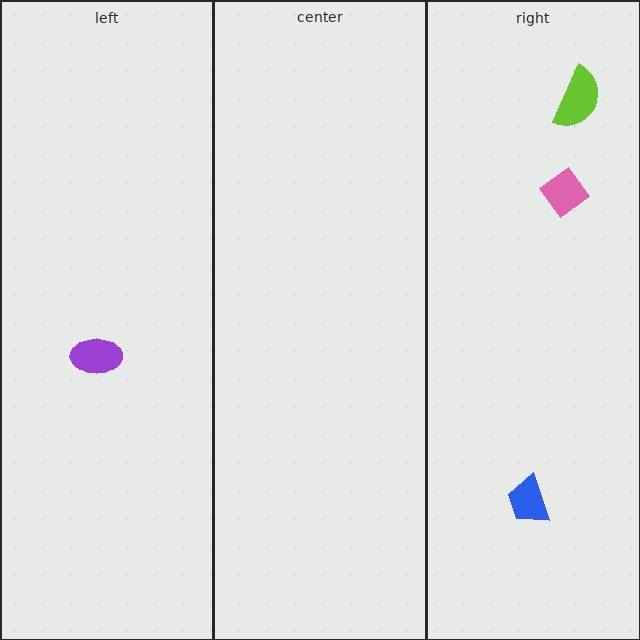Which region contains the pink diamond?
The right region.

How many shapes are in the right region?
3.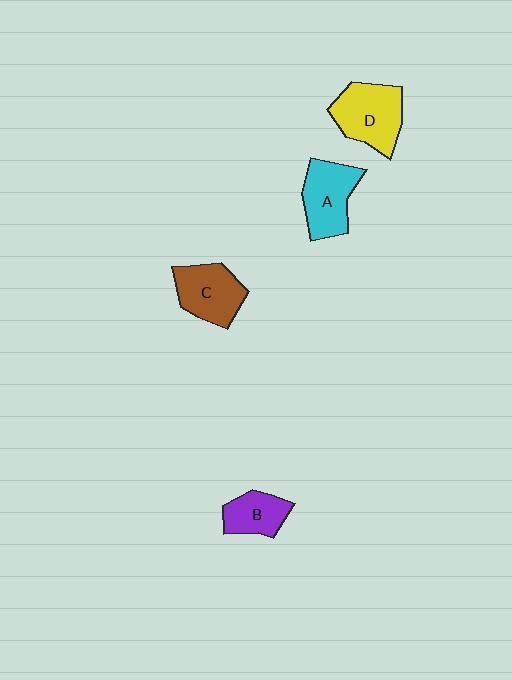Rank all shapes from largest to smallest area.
From largest to smallest: D (yellow), A (cyan), C (brown), B (purple).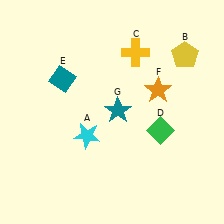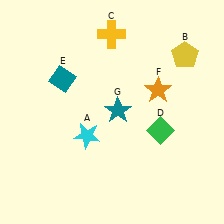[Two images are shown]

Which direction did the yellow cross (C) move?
The yellow cross (C) moved left.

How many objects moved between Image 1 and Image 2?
1 object moved between the two images.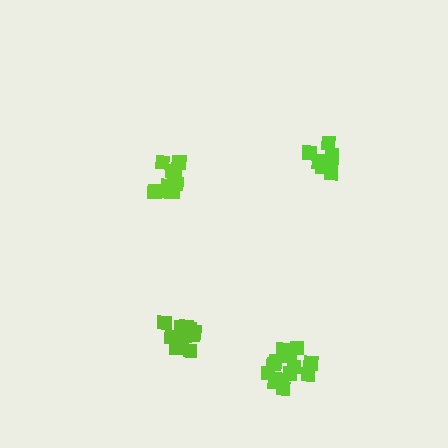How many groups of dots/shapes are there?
There are 4 groups.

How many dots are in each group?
Group 1: 13 dots, Group 2: 8 dots, Group 3: 9 dots, Group 4: 12 dots (42 total).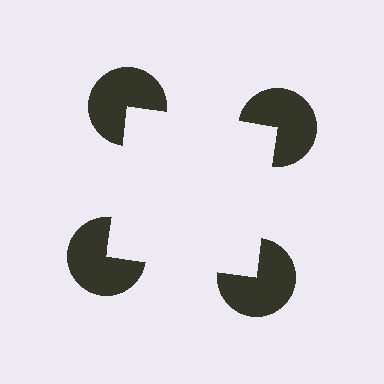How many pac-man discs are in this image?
There are 4 — one at each vertex of the illusory square.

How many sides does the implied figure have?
4 sides.